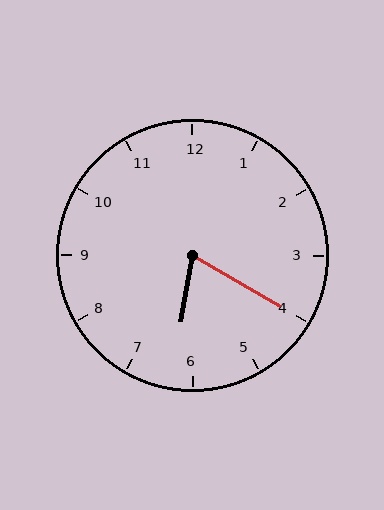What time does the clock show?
6:20.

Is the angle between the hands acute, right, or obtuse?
It is acute.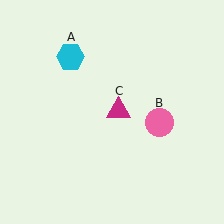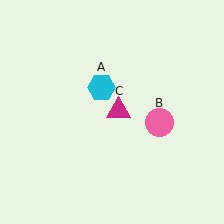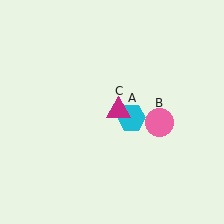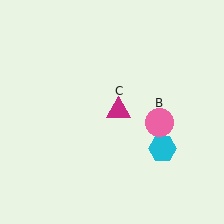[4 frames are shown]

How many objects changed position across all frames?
1 object changed position: cyan hexagon (object A).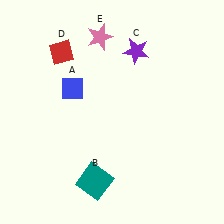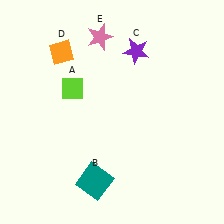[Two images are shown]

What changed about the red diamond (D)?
In Image 1, D is red. In Image 2, it changed to orange.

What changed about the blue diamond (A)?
In Image 1, A is blue. In Image 2, it changed to lime.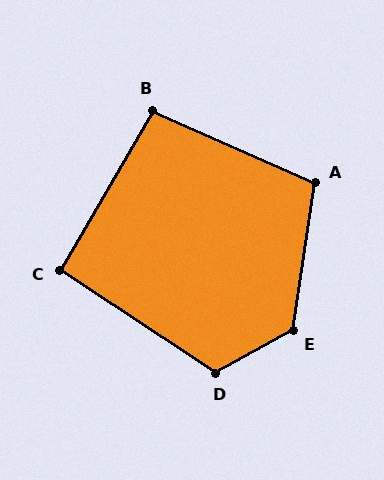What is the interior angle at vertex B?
Approximately 96 degrees (obtuse).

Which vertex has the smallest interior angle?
C, at approximately 94 degrees.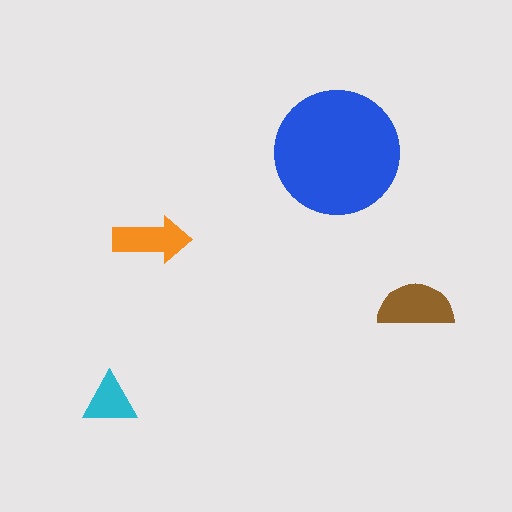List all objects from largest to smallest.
The blue circle, the brown semicircle, the orange arrow, the cyan triangle.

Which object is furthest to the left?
The cyan triangle is leftmost.